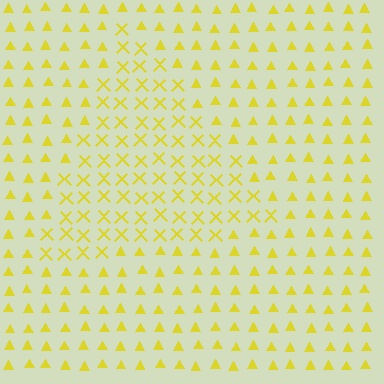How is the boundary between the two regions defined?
The boundary is defined by a change in element shape: X marks inside vs. triangles outside. All elements share the same color and spacing.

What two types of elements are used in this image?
The image uses X marks inside the triangle region and triangles outside it.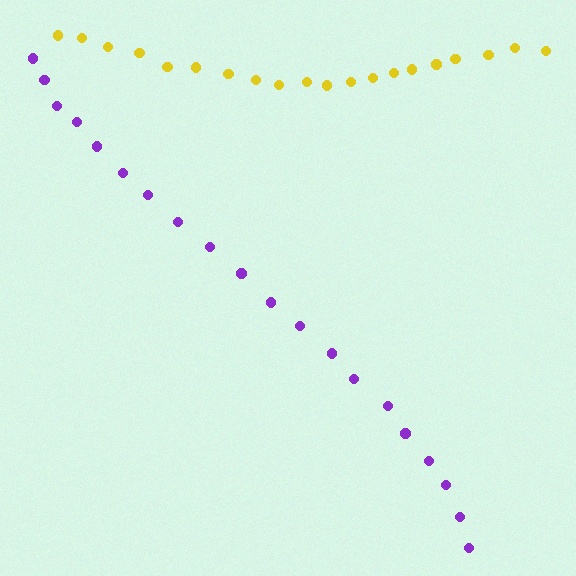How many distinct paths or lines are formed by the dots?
There are 2 distinct paths.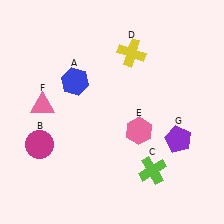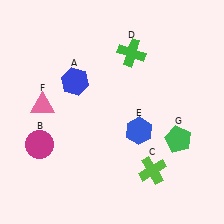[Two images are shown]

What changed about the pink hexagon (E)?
In Image 1, E is pink. In Image 2, it changed to blue.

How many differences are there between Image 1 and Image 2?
There are 3 differences between the two images.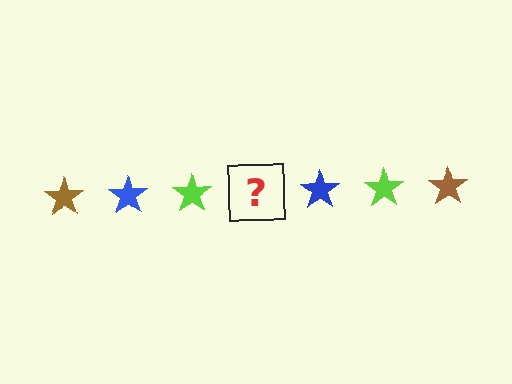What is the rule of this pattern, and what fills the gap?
The rule is that the pattern cycles through brown, blue, lime stars. The gap should be filled with a brown star.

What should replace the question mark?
The question mark should be replaced with a brown star.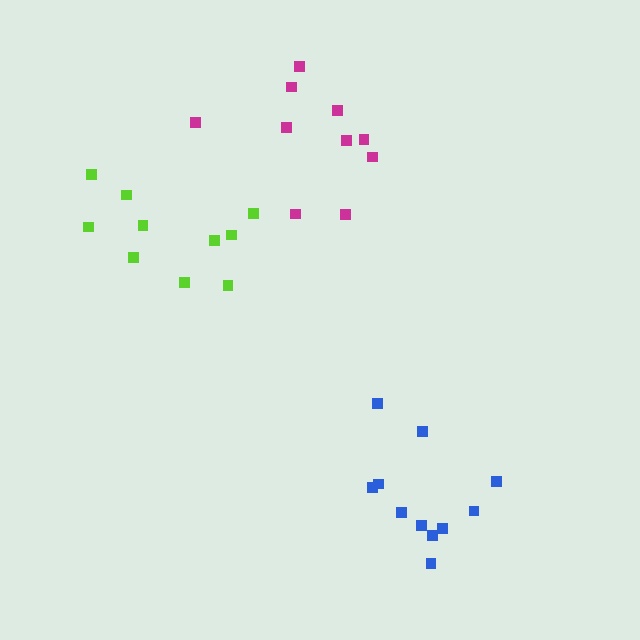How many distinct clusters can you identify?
There are 3 distinct clusters.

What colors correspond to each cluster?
The clusters are colored: blue, lime, magenta.